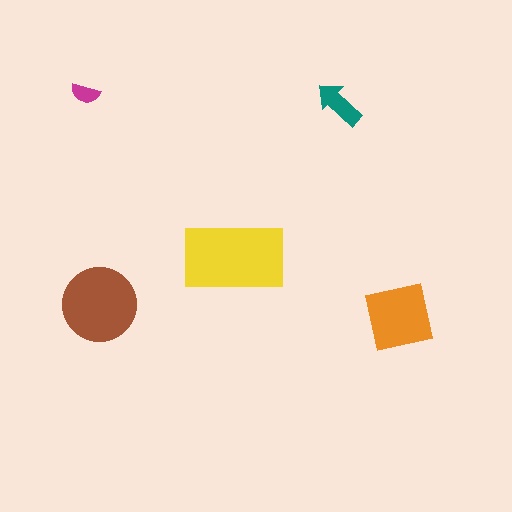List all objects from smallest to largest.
The magenta semicircle, the teal arrow, the orange square, the brown circle, the yellow rectangle.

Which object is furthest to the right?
The orange square is rightmost.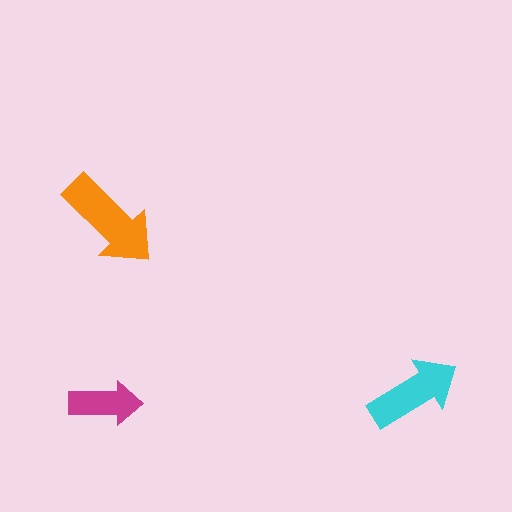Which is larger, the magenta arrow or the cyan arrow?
The cyan one.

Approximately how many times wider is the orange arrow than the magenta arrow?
About 1.5 times wider.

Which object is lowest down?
The magenta arrow is bottommost.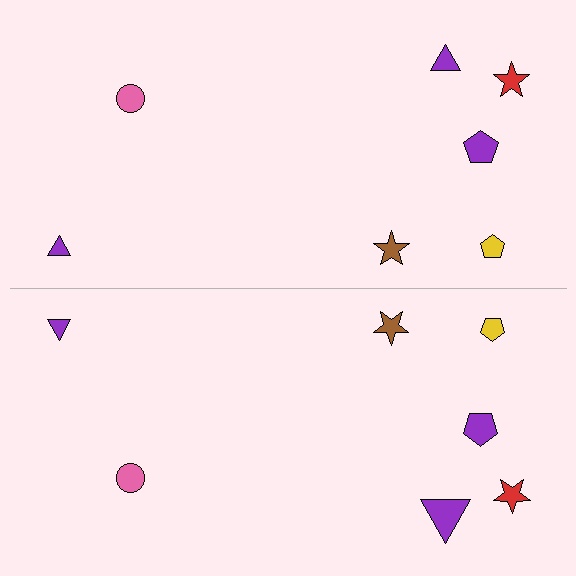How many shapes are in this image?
There are 14 shapes in this image.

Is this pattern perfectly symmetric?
No, the pattern is not perfectly symmetric. The purple triangle on the bottom side has a different size than its mirror counterpart.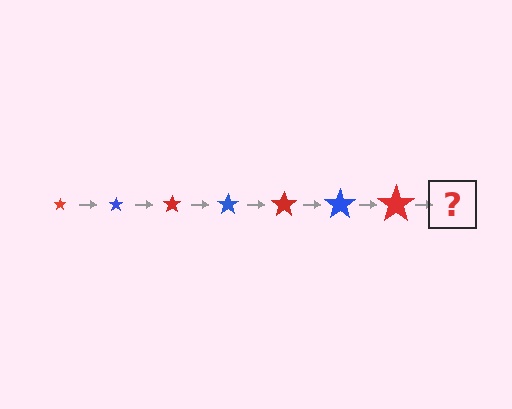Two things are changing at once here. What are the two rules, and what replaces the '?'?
The two rules are that the star grows larger each step and the color cycles through red and blue. The '?' should be a blue star, larger than the previous one.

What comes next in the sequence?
The next element should be a blue star, larger than the previous one.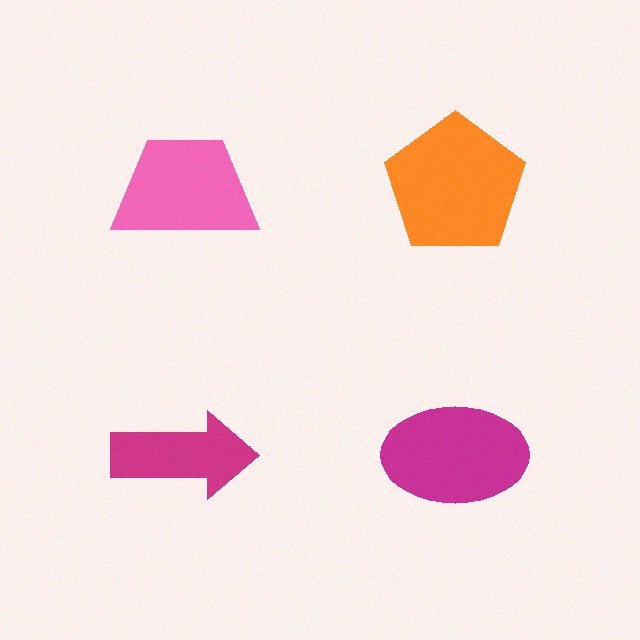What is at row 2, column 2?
A magenta ellipse.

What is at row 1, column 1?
A pink trapezoid.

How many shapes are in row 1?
2 shapes.